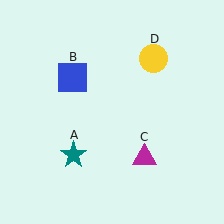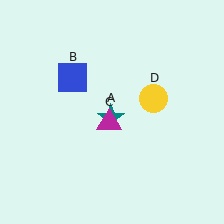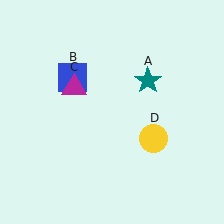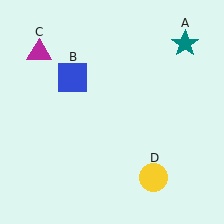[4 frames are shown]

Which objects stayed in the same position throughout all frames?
Blue square (object B) remained stationary.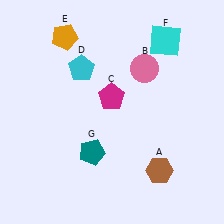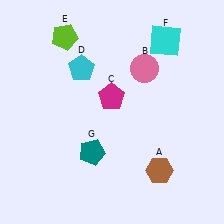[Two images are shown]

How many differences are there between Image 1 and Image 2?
There is 1 difference between the two images.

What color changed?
The pentagon (E) changed from orange in Image 1 to lime in Image 2.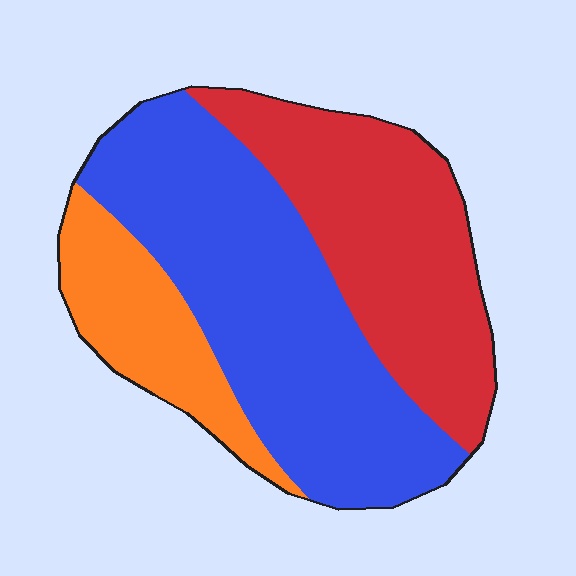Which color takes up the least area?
Orange, at roughly 15%.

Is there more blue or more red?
Blue.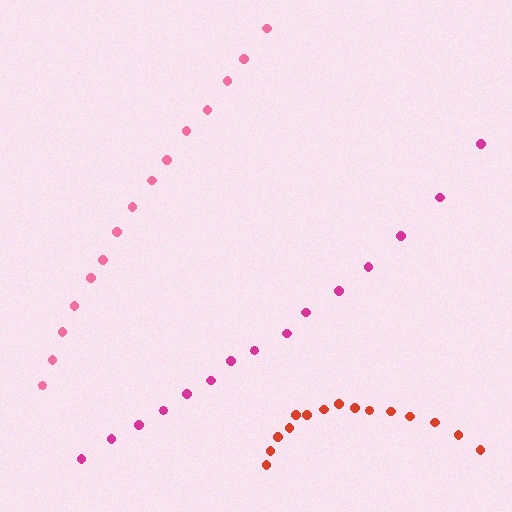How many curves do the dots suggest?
There are 3 distinct paths.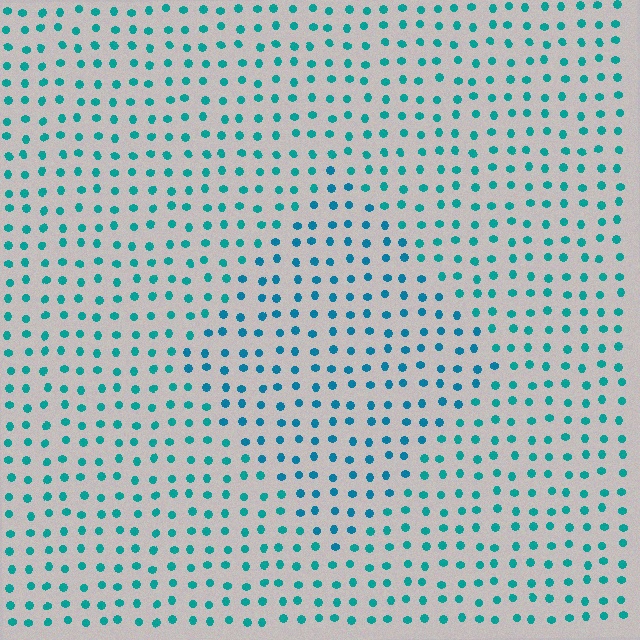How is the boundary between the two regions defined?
The boundary is defined purely by a slight shift in hue (about 18 degrees). Spacing, size, and orientation are identical on both sides.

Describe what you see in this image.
The image is filled with small teal elements in a uniform arrangement. A diamond-shaped region is visible where the elements are tinted to a slightly different hue, forming a subtle color boundary.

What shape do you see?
I see a diamond.